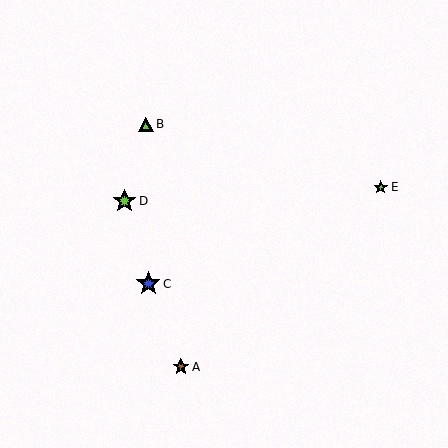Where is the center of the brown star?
The center of the brown star is at (181, 367).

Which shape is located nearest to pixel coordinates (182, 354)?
The brown star (labeled A) at (181, 367) is nearest to that location.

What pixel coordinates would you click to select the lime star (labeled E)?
Click at (381, 187) to select the lime star E.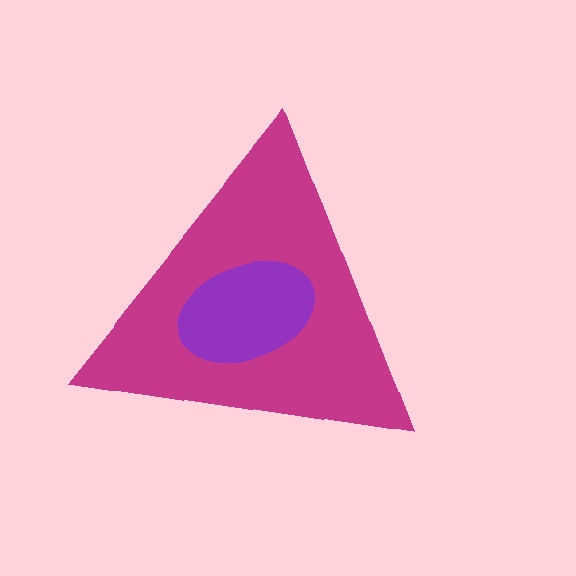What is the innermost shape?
The purple ellipse.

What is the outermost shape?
The magenta triangle.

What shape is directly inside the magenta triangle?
The purple ellipse.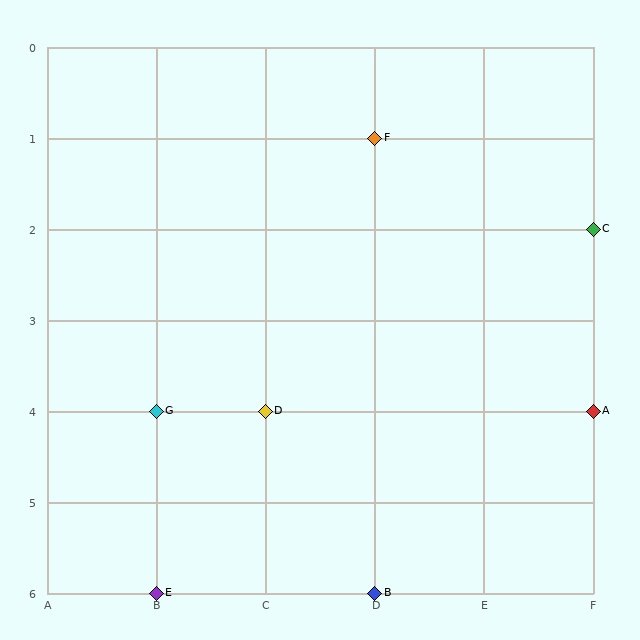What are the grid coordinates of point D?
Point D is at grid coordinates (C, 4).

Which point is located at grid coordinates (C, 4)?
Point D is at (C, 4).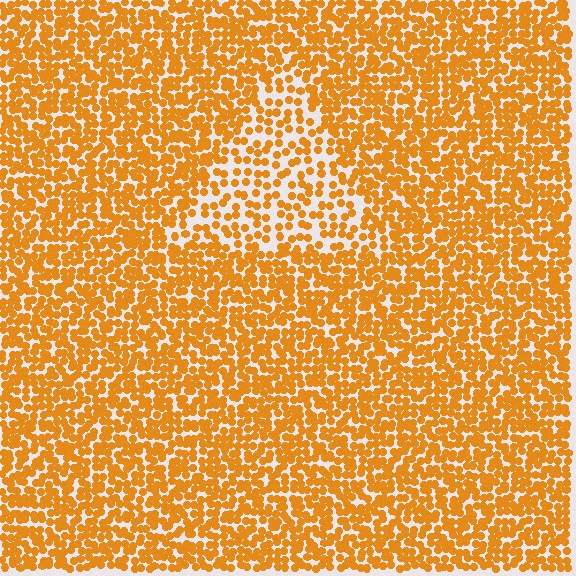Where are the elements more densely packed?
The elements are more densely packed outside the triangle boundary.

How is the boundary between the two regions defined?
The boundary is defined by a change in element density (approximately 1.9x ratio). All elements are the same color, size, and shape.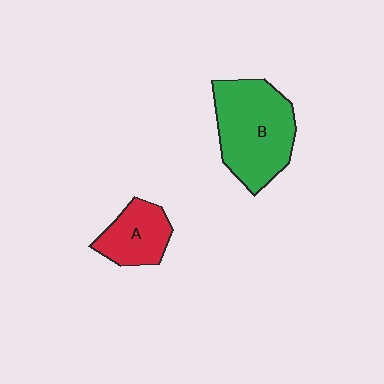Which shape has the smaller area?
Shape A (red).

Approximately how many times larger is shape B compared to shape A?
Approximately 1.9 times.